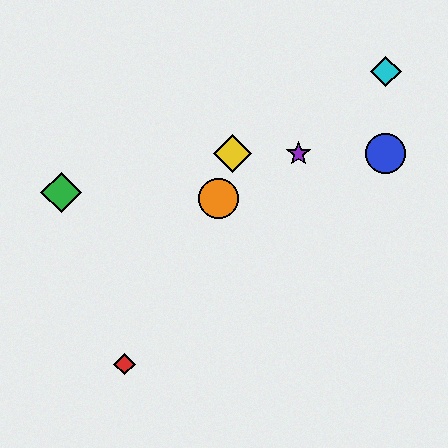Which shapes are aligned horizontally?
The blue circle, the yellow diamond, the purple star are aligned horizontally.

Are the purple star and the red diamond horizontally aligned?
No, the purple star is at y≈154 and the red diamond is at y≈364.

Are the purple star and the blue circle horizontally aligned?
Yes, both are at y≈154.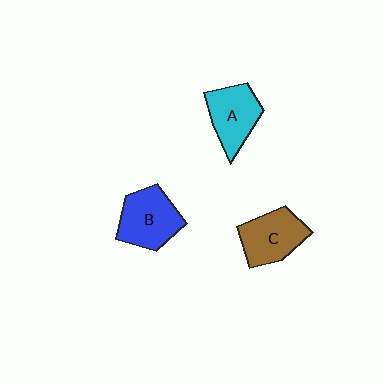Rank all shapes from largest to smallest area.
From largest to smallest: B (blue), C (brown), A (cyan).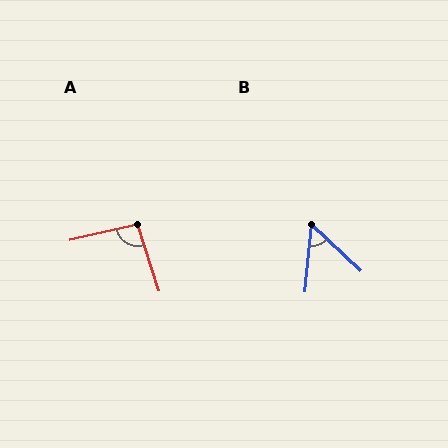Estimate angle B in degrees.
Approximately 53 degrees.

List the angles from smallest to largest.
B (53°), A (95°).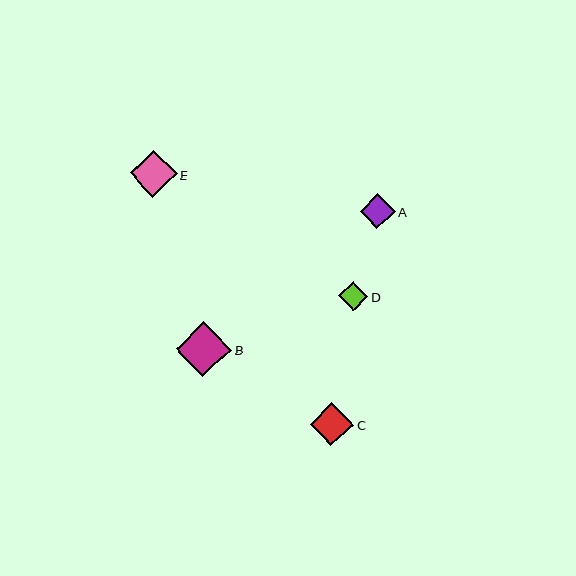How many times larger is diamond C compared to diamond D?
Diamond C is approximately 1.5 times the size of diamond D.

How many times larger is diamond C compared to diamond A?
Diamond C is approximately 1.3 times the size of diamond A.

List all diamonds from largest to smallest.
From largest to smallest: B, E, C, A, D.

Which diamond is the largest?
Diamond B is the largest with a size of approximately 55 pixels.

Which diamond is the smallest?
Diamond D is the smallest with a size of approximately 29 pixels.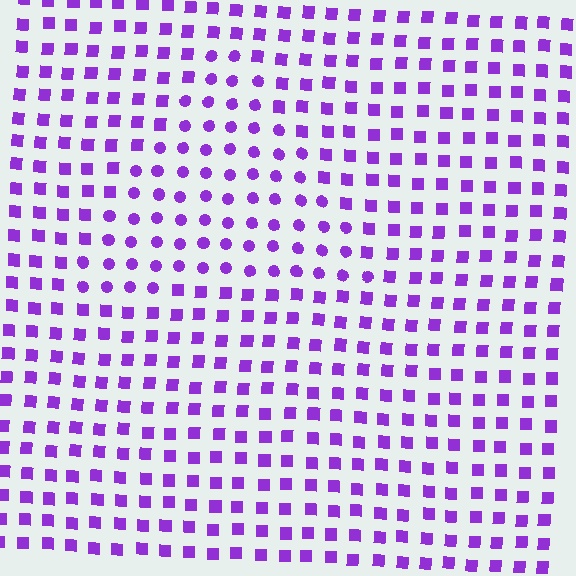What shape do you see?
I see a triangle.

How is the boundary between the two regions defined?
The boundary is defined by a change in element shape: circles inside vs. squares outside. All elements share the same color and spacing.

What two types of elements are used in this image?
The image uses circles inside the triangle region and squares outside it.